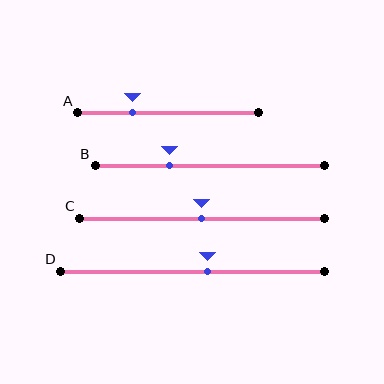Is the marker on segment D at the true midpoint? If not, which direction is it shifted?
No, the marker on segment D is shifted to the right by about 6% of the segment length.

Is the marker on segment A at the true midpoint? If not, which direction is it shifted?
No, the marker on segment A is shifted to the left by about 20% of the segment length.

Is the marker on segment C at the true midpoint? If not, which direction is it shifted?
Yes, the marker on segment C is at the true midpoint.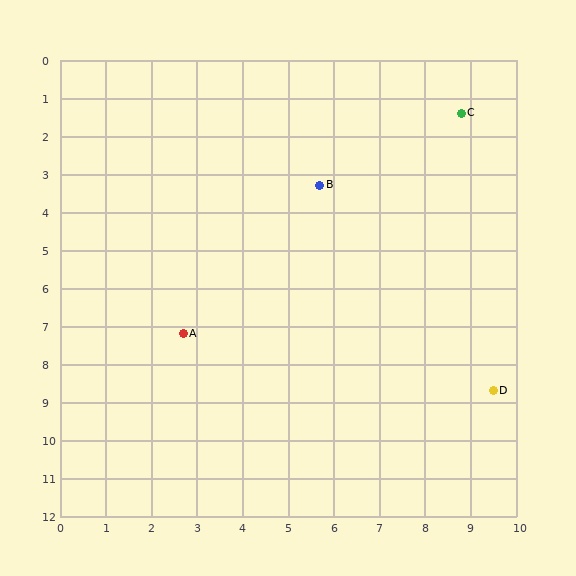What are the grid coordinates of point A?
Point A is at approximately (2.7, 7.2).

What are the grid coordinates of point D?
Point D is at approximately (9.5, 8.7).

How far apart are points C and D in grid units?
Points C and D are about 7.3 grid units apart.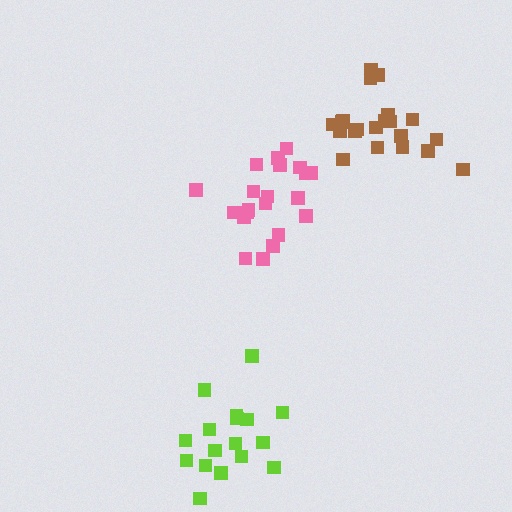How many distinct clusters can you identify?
There are 3 distinct clusters.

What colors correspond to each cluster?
The clusters are colored: pink, brown, lime.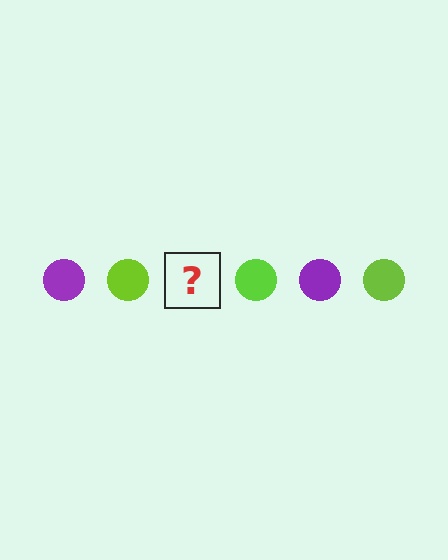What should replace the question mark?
The question mark should be replaced with a purple circle.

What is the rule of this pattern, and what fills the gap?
The rule is that the pattern cycles through purple, lime circles. The gap should be filled with a purple circle.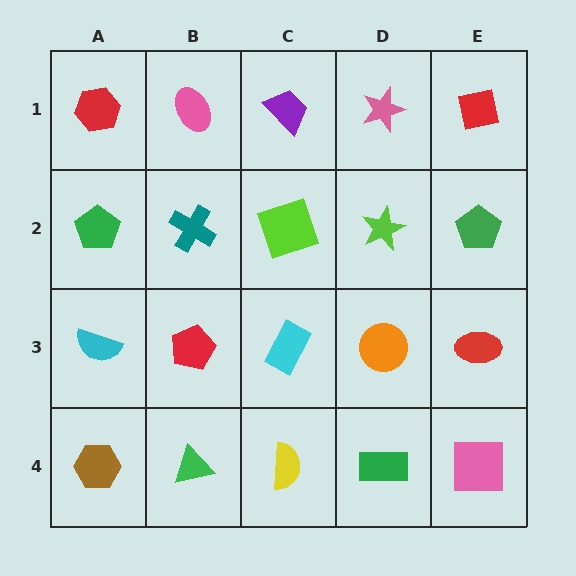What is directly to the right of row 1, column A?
A pink ellipse.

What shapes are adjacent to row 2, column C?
A purple trapezoid (row 1, column C), a cyan rectangle (row 3, column C), a teal cross (row 2, column B), a lime star (row 2, column D).